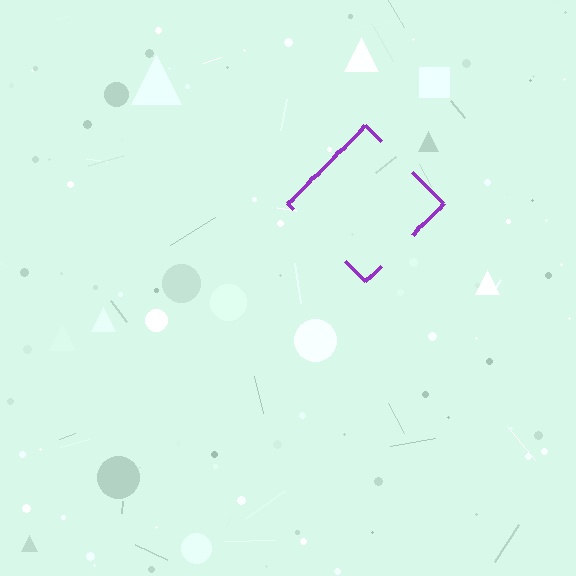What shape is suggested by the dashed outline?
The dashed outline suggests a diamond.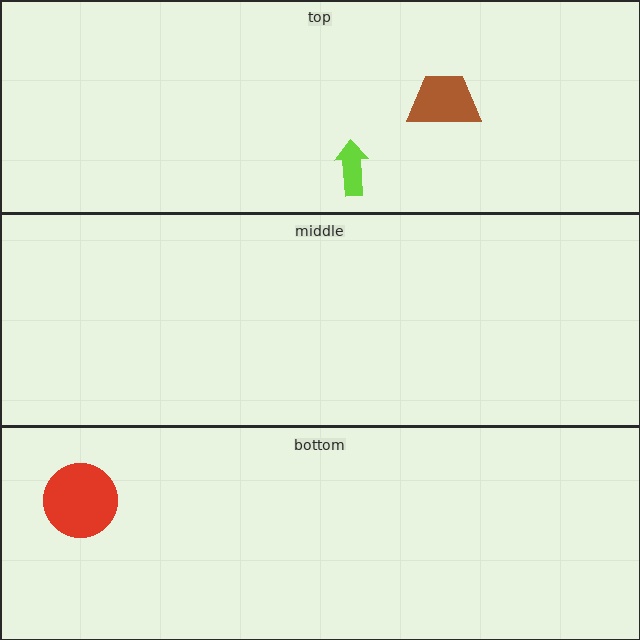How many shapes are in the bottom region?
1.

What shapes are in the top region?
The lime arrow, the brown trapezoid.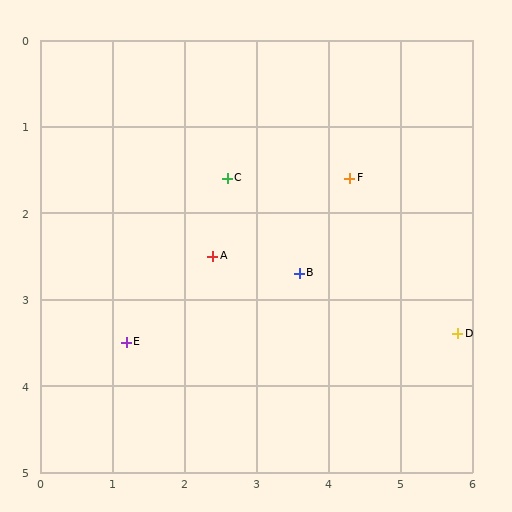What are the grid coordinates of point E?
Point E is at approximately (1.2, 3.5).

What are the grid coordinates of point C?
Point C is at approximately (2.6, 1.6).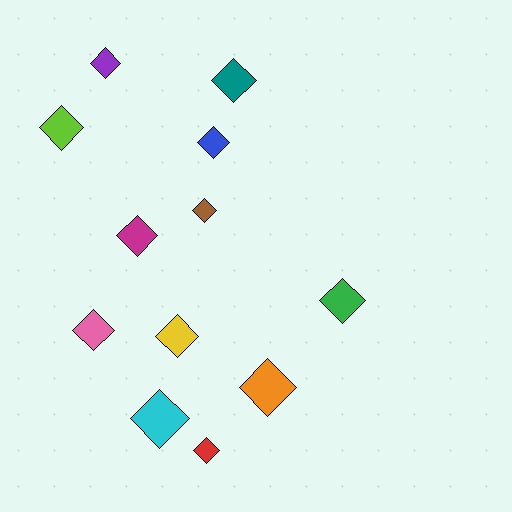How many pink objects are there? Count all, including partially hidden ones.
There is 1 pink object.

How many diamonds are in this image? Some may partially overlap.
There are 12 diamonds.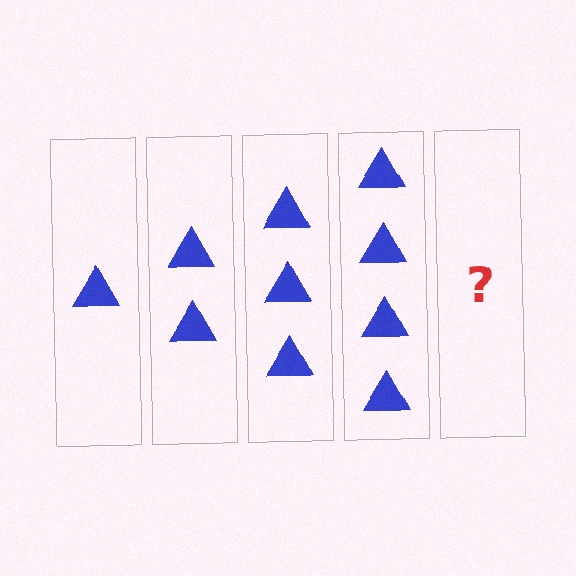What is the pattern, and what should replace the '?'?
The pattern is that each step adds one more triangle. The '?' should be 5 triangles.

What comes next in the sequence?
The next element should be 5 triangles.